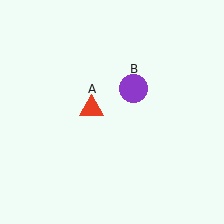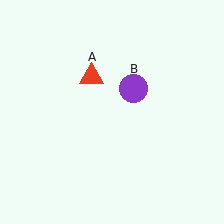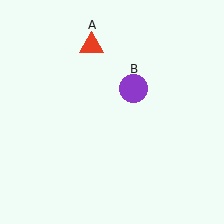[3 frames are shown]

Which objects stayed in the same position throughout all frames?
Purple circle (object B) remained stationary.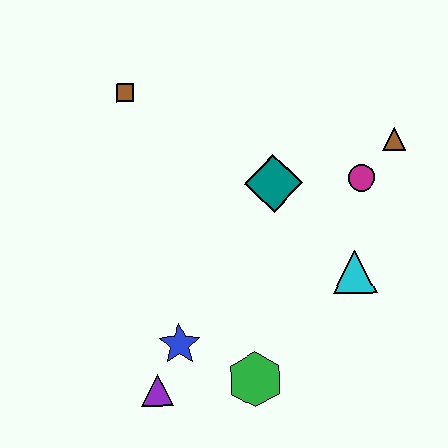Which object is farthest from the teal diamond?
The purple triangle is farthest from the teal diamond.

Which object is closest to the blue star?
The purple triangle is closest to the blue star.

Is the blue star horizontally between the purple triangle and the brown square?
No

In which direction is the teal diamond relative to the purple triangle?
The teal diamond is above the purple triangle.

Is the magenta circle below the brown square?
Yes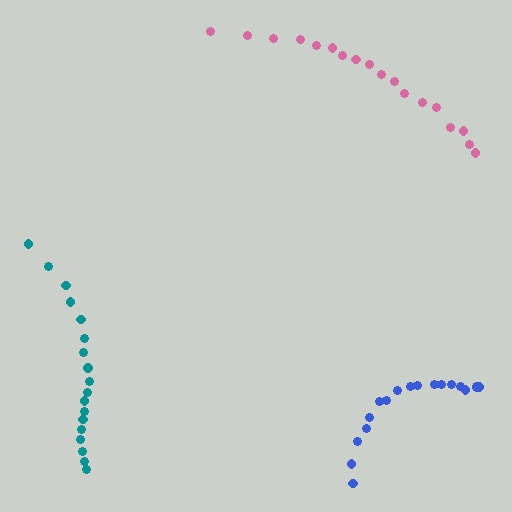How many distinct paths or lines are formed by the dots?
There are 3 distinct paths.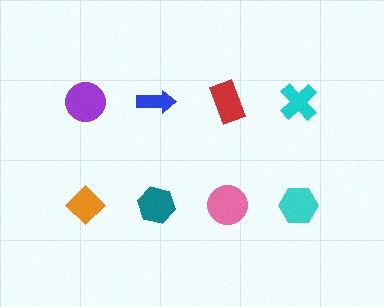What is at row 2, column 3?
A pink circle.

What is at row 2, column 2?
A teal hexagon.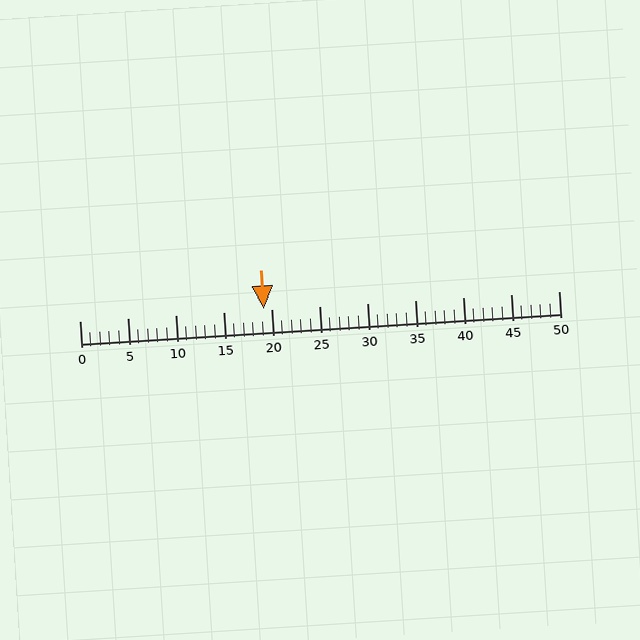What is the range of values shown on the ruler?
The ruler shows values from 0 to 50.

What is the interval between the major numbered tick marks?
The major tick marks are spaced 5 units apart.